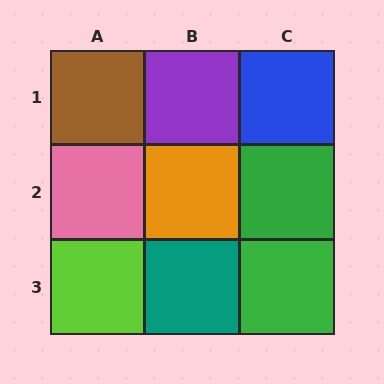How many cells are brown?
1 cell is brown.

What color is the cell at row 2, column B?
Orange.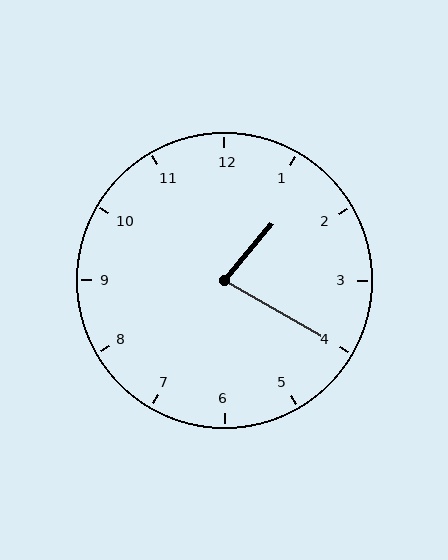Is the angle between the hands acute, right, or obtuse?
It is acute.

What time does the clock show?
1:20.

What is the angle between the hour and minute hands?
Approximately 80 degrees.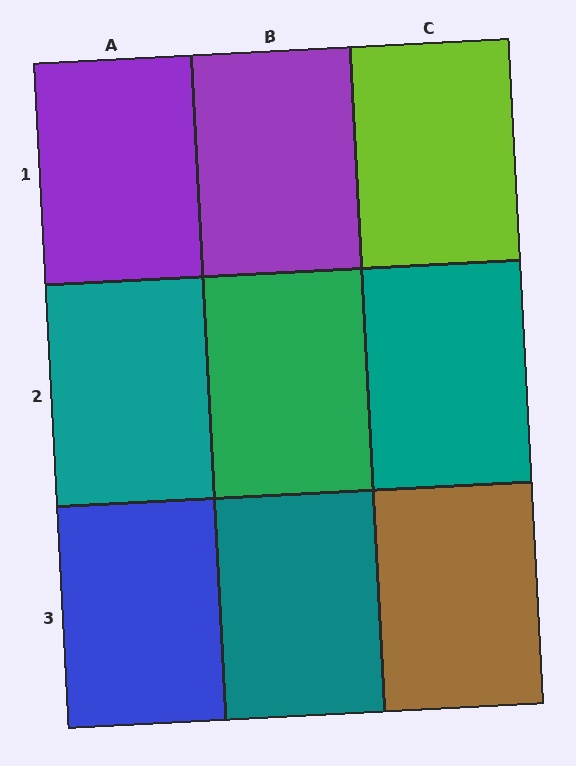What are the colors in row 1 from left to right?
Purple, purple, lime.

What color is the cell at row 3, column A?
Blue.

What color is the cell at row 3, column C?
Brown.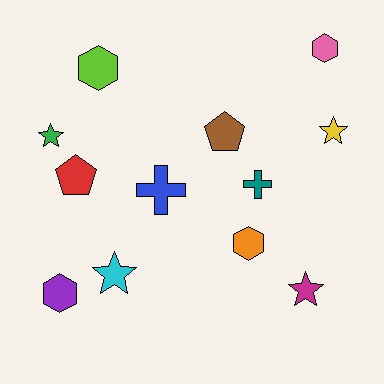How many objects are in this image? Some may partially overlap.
There are 12 objects.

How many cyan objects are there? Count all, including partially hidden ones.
There is 1 cyan object.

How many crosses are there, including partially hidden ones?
There are 2 crosses.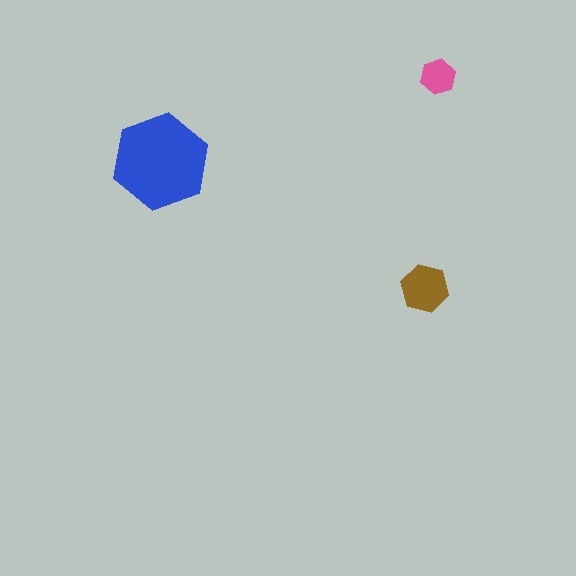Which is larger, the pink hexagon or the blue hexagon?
The blue one.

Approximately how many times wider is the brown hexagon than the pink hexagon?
About 1.5 times wider.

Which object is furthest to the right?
The pink hexagon is rightmost.